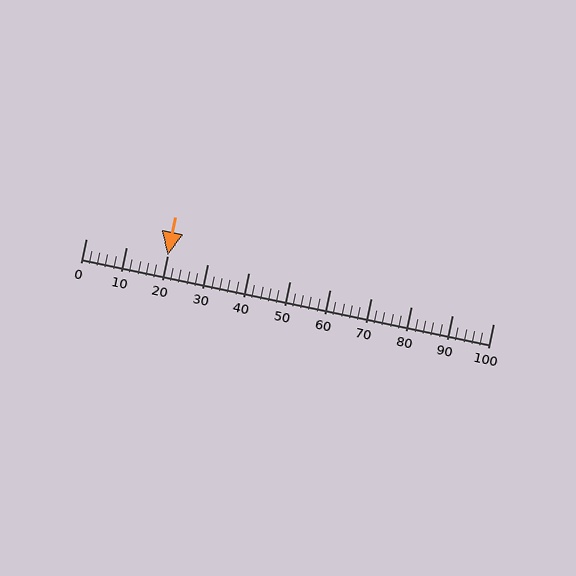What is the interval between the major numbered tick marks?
The major tick marks are spaced 10 units apart.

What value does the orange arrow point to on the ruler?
The orange arrow points to approximately 20.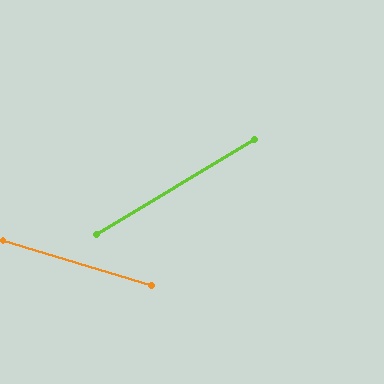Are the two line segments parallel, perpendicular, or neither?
Neither parallel nor perpendicular — they differ by about 48°.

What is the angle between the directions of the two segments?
Approximately 48 degrees.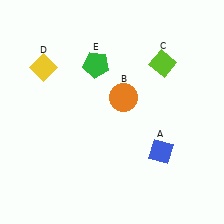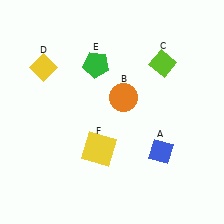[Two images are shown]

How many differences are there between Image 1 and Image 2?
There is 1 difference between the two images.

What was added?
A yellow square (F) was added in Image 2.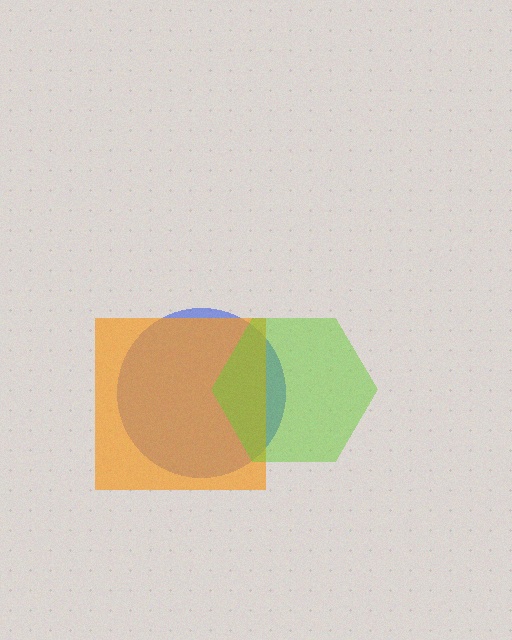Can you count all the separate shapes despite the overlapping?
Yes, there are 3 separate shapes.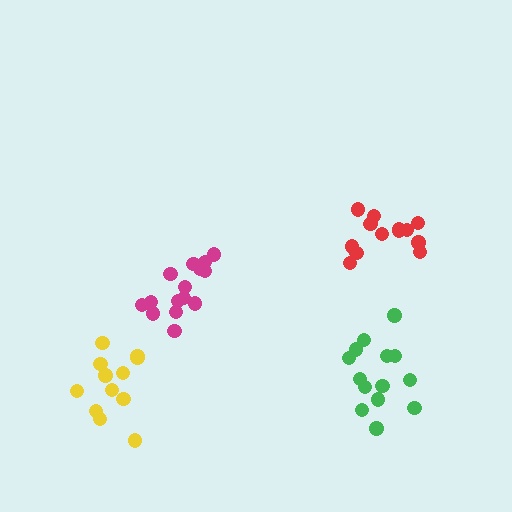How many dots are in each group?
Group 1: 12 dots, Group 2: 13 dots, Group 3: 15 dots, Group 4: 14 dots (54 total).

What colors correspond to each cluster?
The clusters are colored: yellow, red, magenta, green.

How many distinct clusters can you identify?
There are 4 distinct clusters.